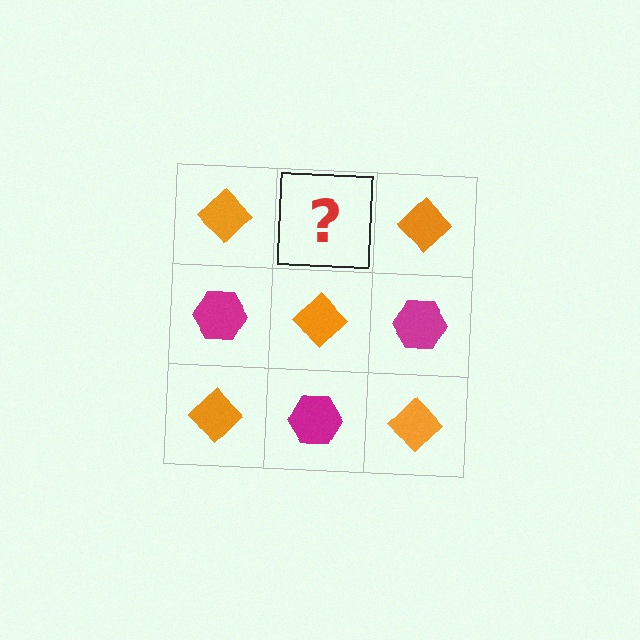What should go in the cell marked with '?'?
The missing cell should contain a magenta hexagon.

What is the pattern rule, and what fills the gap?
The rule is that it alternates orange diamond and magenta hexagon in a checkerboard pattern. The gap should be filled with a magenta hexagon.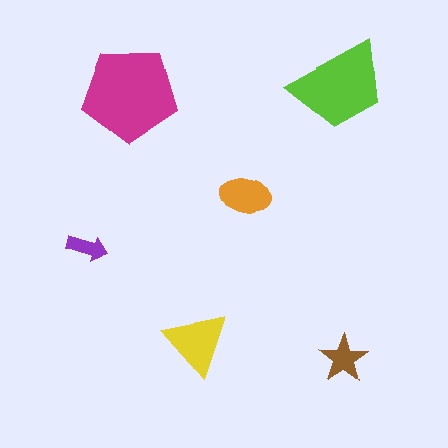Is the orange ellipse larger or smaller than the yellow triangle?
Smaller.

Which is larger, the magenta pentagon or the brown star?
The magenta pentagon.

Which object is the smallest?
The purple arrow.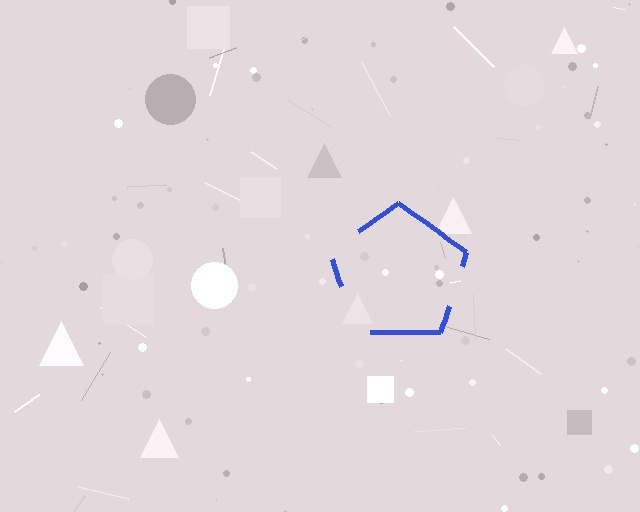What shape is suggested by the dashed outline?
The dashed outline suggests a pentagon.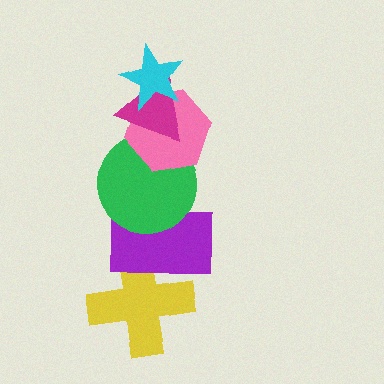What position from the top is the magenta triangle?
The magenta triangle is 2nd from the top.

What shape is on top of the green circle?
The pink hexagon is on top of the green circle.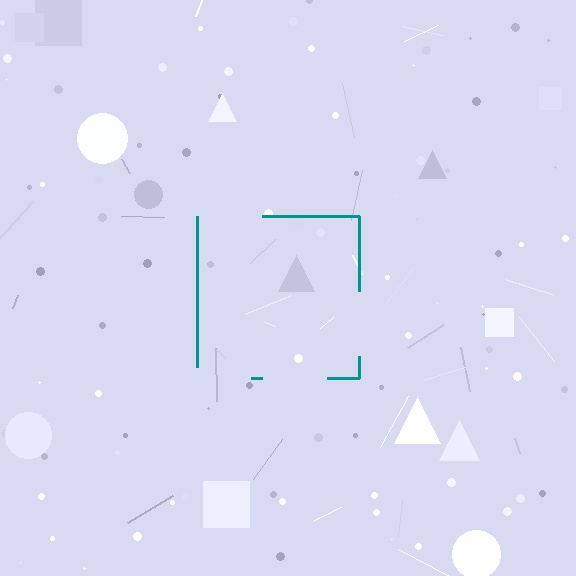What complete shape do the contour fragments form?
The contour fragments form a square.